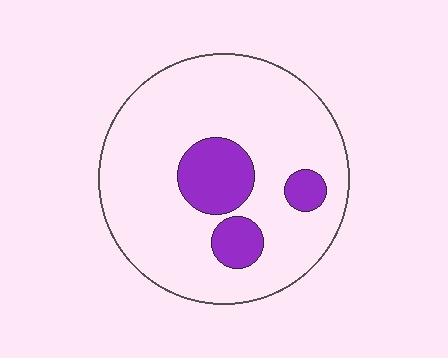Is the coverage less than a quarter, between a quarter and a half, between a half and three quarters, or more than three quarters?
Less than a quarter.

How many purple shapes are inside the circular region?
3.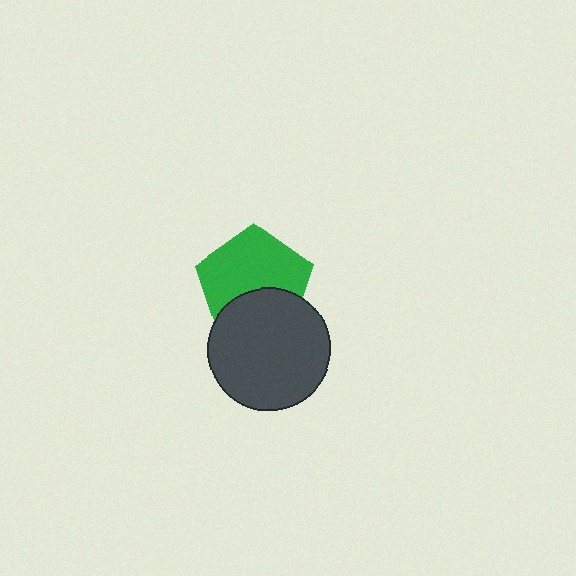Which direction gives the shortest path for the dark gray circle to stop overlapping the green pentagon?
Moving down gives the shortest separation.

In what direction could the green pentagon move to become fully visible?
The green pentagon could move up. That would shift it out from behind the dark gray circle entirely.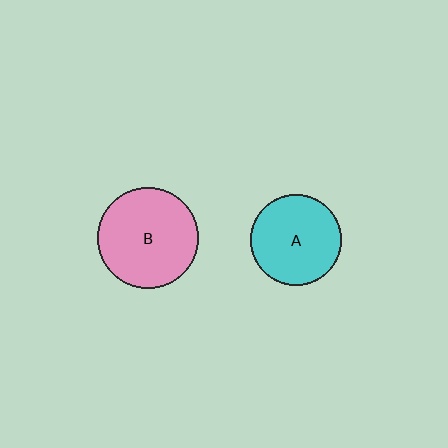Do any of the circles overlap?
No, none of the circles overlap.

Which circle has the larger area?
Circle B (pink).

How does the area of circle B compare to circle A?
Approximately 1.2 times.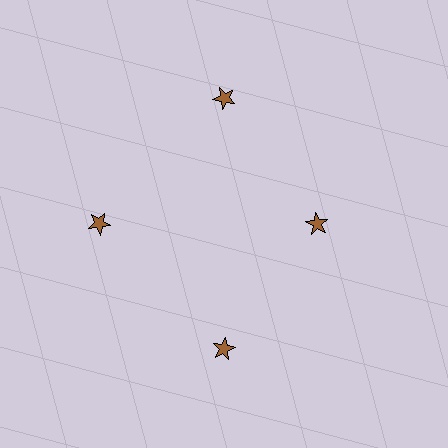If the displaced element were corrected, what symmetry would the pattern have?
It would have 4-fold rotational symmetry — the pattern would map onto itself every 90 degrees.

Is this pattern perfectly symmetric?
No. The 4 brown stars are arranged in a ring, but one element near the 3 o'clock position is pulled inward toward the center, breaking the 4-fold rotational symmetry.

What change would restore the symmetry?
The symmetry would be restored by moving it outward, back onto the ring so that all 4 stars sit at equal angles and equal distance from the center.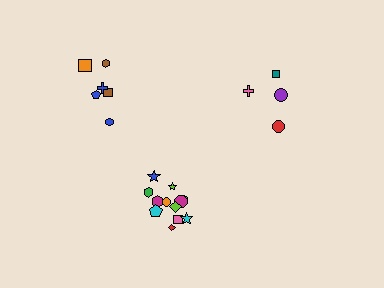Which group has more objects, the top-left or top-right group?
The top-left group.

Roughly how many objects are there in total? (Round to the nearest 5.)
Roughly 20 objects in total.